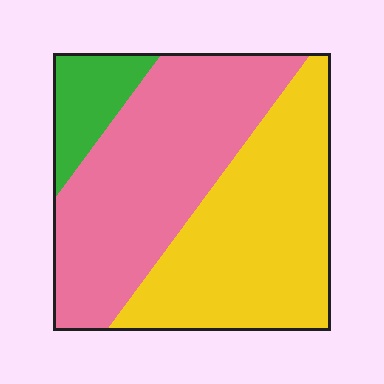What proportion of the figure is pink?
Pink covers 46% of the figure.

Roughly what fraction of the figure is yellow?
Yellow takes up about two fifths (2/5) of the figure.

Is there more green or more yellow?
Yellow.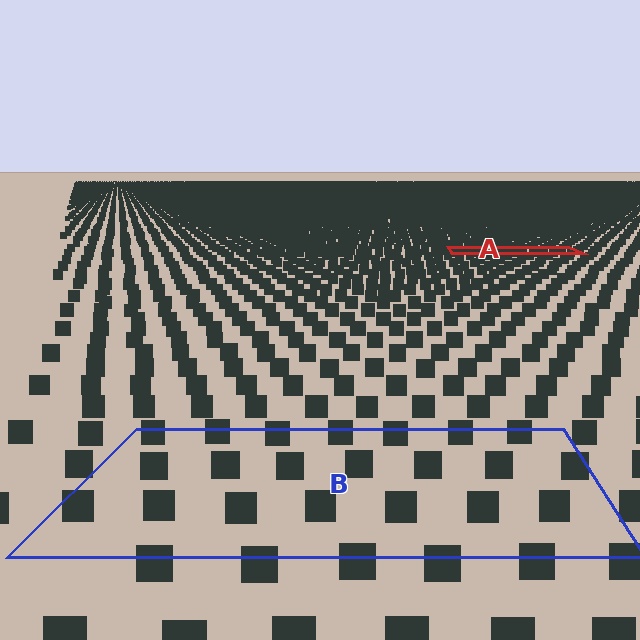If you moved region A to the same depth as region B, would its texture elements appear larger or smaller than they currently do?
They would appear larger. At a closer depth, the same texture elements are projected at a bigger on-screen size.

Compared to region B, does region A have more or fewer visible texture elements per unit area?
Region A has more texture elements per unit area — they are packed more densely because it is farther away.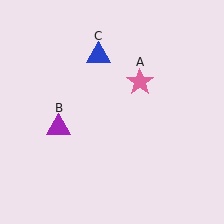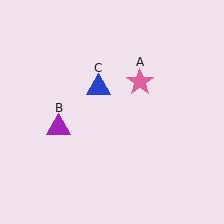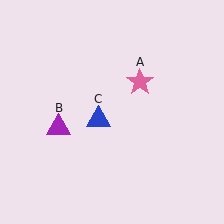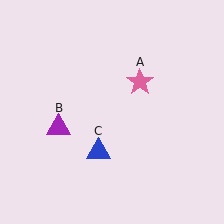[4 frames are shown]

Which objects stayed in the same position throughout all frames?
Pink star (object A) and purple triangle (object B) remained stationary.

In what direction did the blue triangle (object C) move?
The blue triangle (object C) moved down.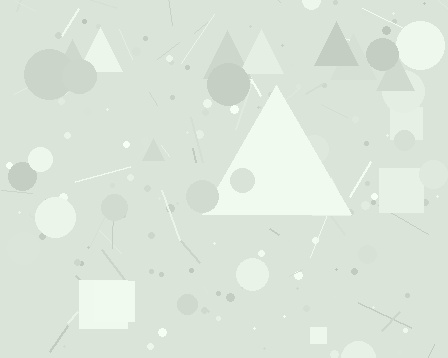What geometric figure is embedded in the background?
A triangle is embedded in the background.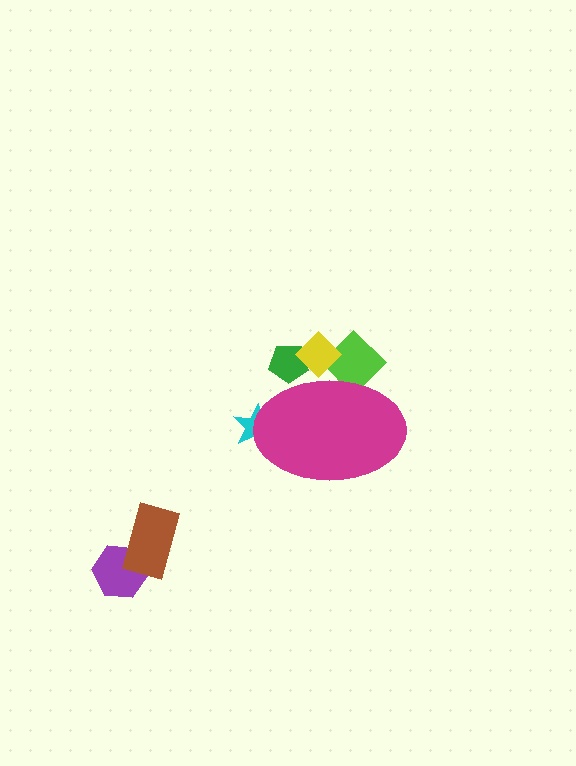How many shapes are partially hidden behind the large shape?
4 shapes are partially hidden.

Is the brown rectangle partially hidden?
No, the brown rectangle is fully visible.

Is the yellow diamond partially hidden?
Yes, the yellow diamond is partially hidden behind the magenta ellipse.